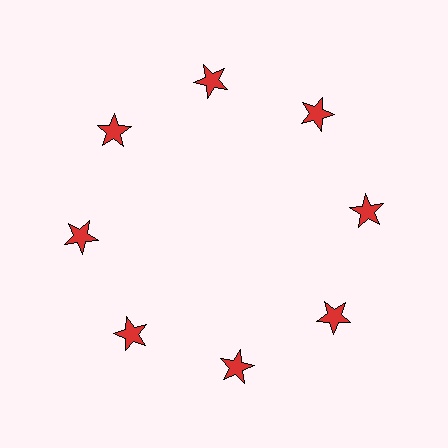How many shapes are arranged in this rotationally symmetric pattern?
There are 8 shapes, arranged in 8 groups of 1.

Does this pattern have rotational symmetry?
Yes, this pattern has 8-fold rotational symmetry. It looks the same after rotating 45 degrees around the center.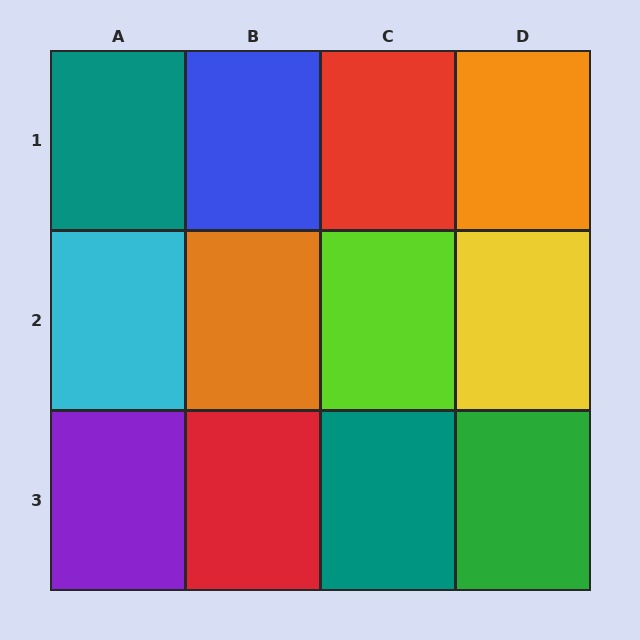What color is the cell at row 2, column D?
Yellow.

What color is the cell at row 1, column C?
Red.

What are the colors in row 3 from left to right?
Purple, red, teal, green.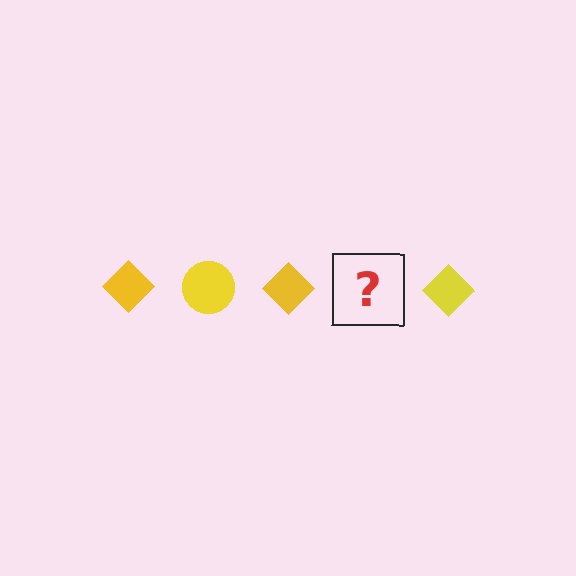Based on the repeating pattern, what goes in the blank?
The blank should be a yellow circle.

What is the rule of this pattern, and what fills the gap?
The rule is that the pattern cycles through diamond, circle shapes in yellow. The gap should be filled with a yellow circle.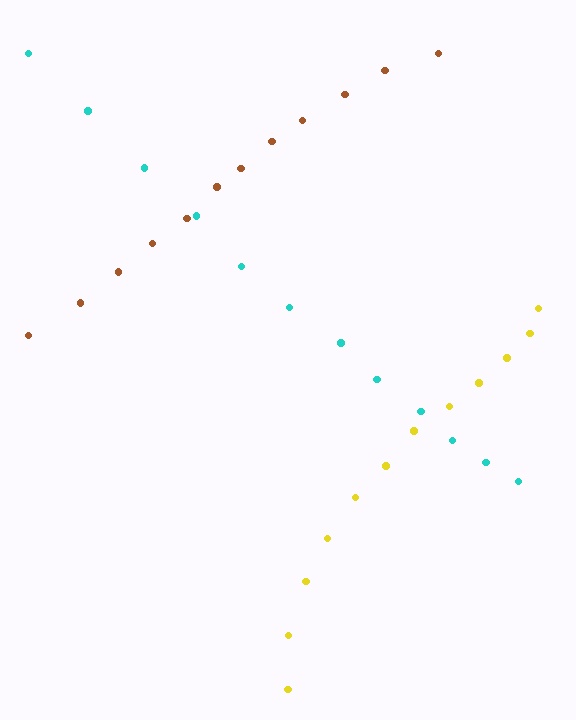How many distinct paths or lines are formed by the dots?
There are 3 distinct paths.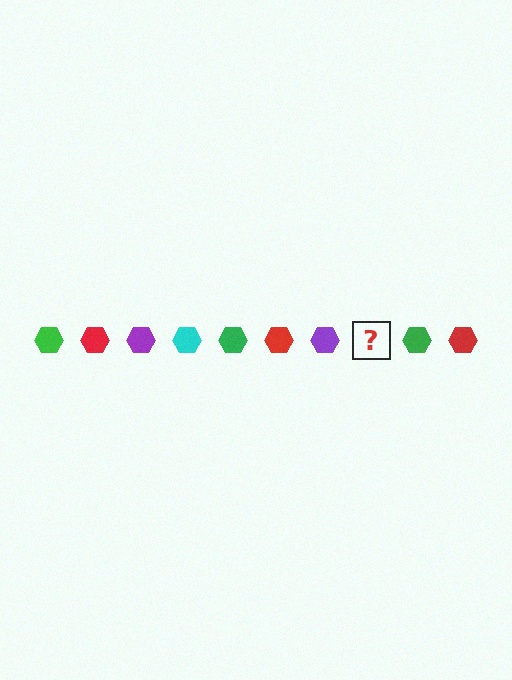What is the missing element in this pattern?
The missing element is a cyan hexagon.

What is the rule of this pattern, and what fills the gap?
The rule is that the pattern cycles through green, red, purple, cyan hexagons. The gap should be filled with a cyan hexagon.